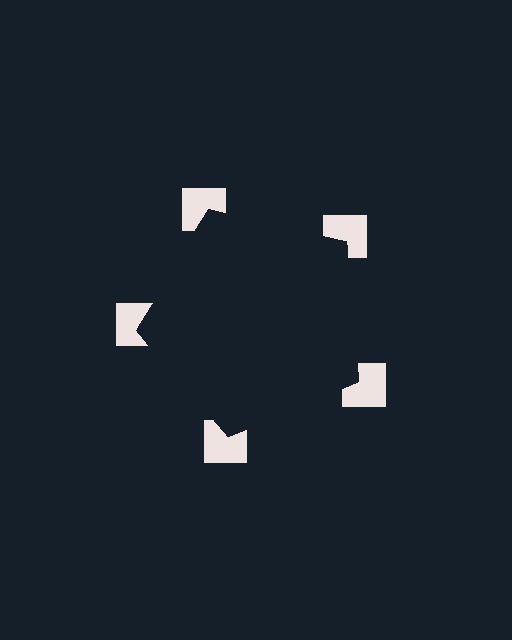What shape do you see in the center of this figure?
An illusory pentagon — its edges are inferred from the aligned wedge cuts in the notched squares, not physically drawn.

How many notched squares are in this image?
There are 5 — one at each vertex of the illusory pentagon.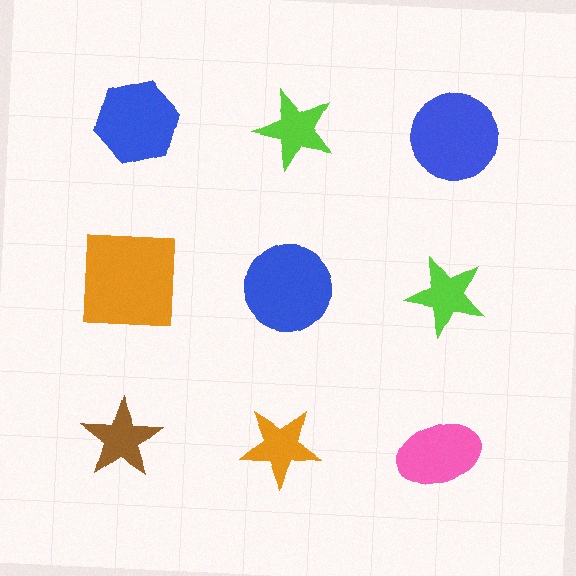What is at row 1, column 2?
A lime star.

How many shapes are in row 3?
3 shapes.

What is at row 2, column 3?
A lime star.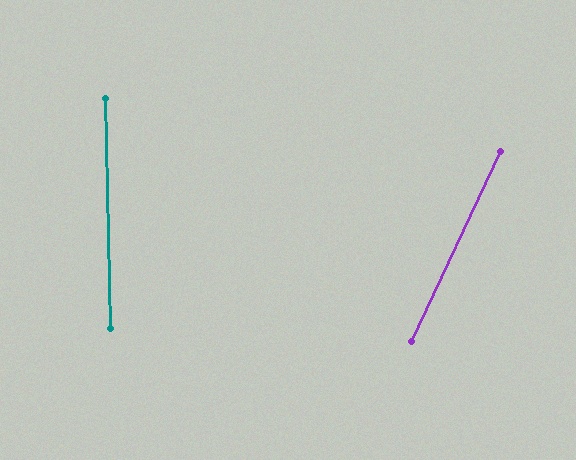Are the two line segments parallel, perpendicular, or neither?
Neither parallel nor perpendicular — they differ by about 26°.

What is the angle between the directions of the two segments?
Approximately 26 degrees.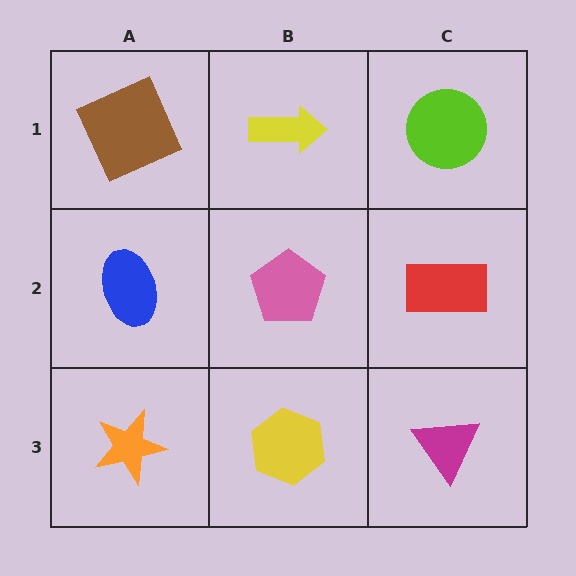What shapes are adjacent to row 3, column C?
A red rectangle (row 2, column C), a yellow hexagon (row 3, column B).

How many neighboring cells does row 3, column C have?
2.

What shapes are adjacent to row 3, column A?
A blue ellipse (row 2, column A), a yellow hexagon (row 3, column B).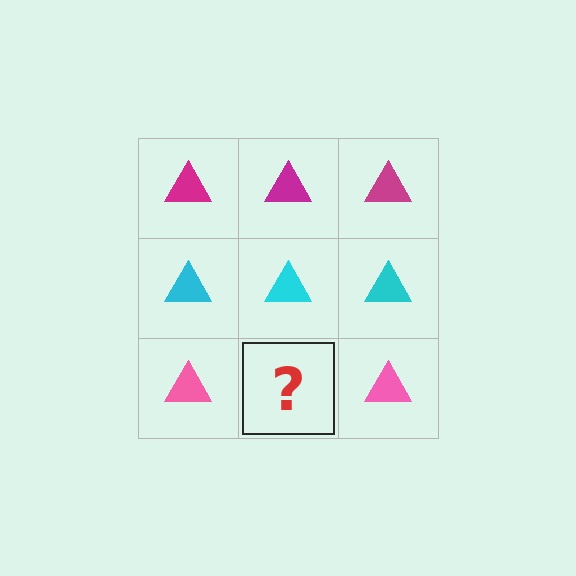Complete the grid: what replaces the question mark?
The question mark should be replaced with a pink triangle.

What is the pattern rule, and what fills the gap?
The rule is that each row has a consistent color. The gap should be filled with a pink triangle.